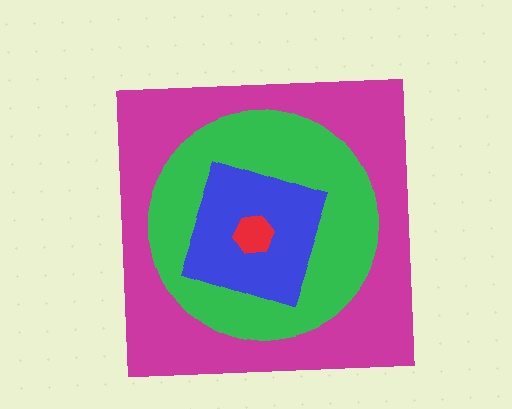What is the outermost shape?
The magenta square.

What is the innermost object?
The red hexagon.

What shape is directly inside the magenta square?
The green circle.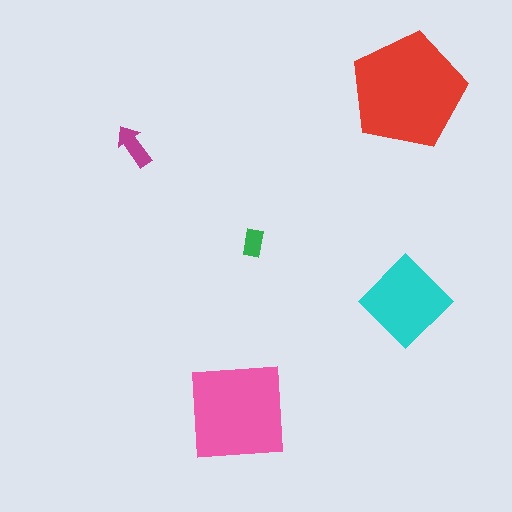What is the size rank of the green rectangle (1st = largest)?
5th.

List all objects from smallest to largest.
The green rectangle, the magenta arrow, the cyan diamond, the pink square, the red pentagon.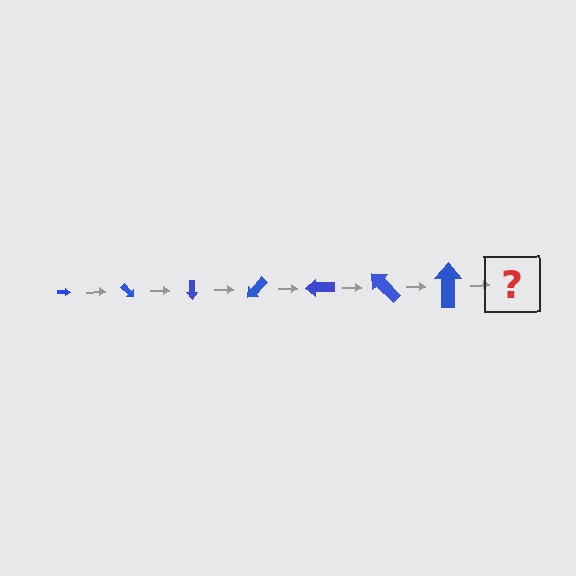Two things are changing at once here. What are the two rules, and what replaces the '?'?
The two rules are that the arrow grows larger each step and it rotates 45 degrees each step. The '?' should be an arrow, larger than the previous one and rotated 315 degrees from the start.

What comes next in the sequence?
The next element should be an arrow, larger than the previous one and rotated 315 degrees from the start.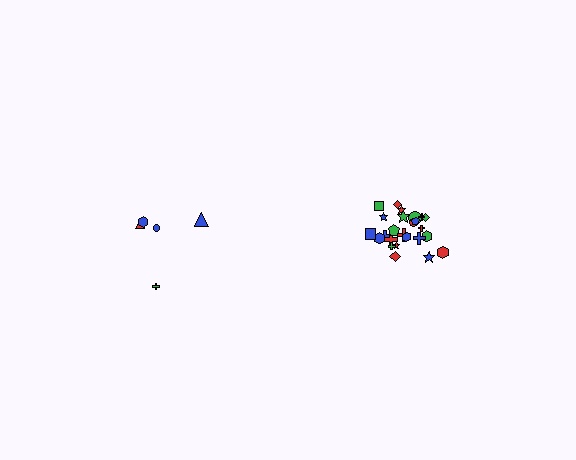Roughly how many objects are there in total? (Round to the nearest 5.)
Roughly 30 objects in total.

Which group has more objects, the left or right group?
The right group.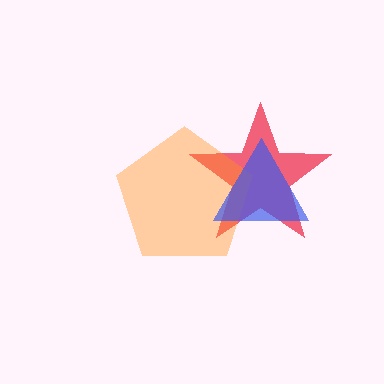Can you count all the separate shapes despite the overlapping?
Yes, there are 3 separate shapes.